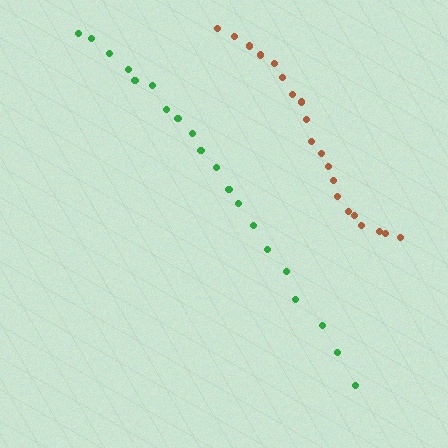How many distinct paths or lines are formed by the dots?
There are 2 distinct paths.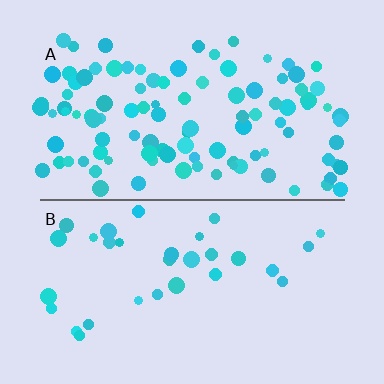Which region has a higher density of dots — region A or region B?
A (the top).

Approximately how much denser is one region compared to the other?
Approximately 3.3× — region A over region B.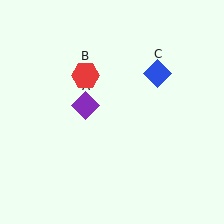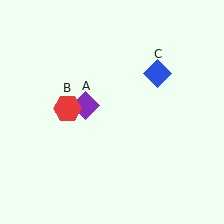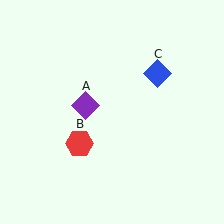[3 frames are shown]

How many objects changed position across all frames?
1 object changed position: red hexagon (object B).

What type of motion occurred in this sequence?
The red hexagon (object B) rotated counterclockwise around the center of the scene.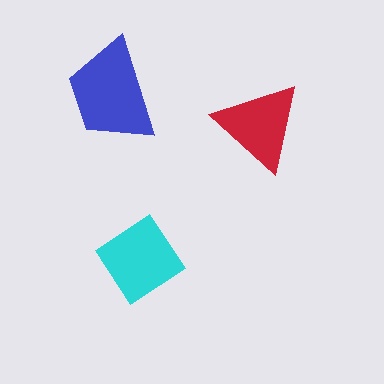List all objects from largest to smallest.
The blue trapezoid, the cyan diamond, the red triangle.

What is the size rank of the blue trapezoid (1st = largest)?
1st.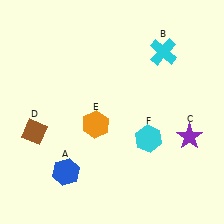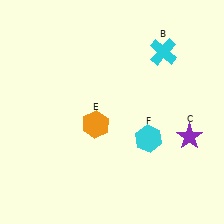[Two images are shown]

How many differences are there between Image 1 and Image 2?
There are 2 differences between the two images.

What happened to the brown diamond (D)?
The brown diamond (D) was removed in Image 2. It was in the bottom-left area of Image 1.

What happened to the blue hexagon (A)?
The blue hexagon (A) was removed in Image 2. It was in the bottom-left area of Image 1.